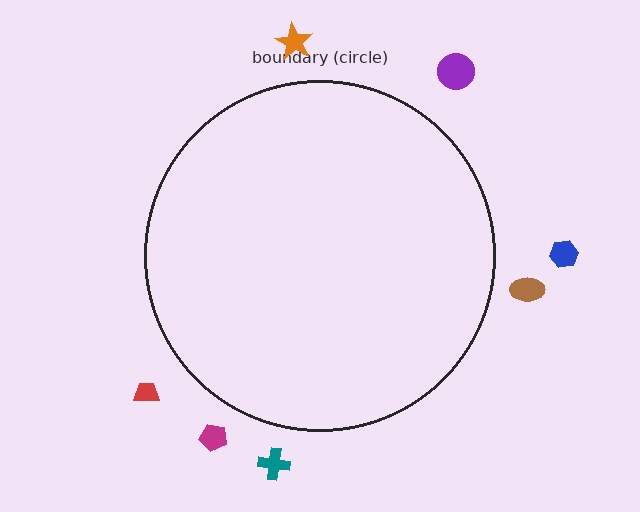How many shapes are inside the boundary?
0 inside, 7 outside.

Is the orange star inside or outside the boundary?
Outside.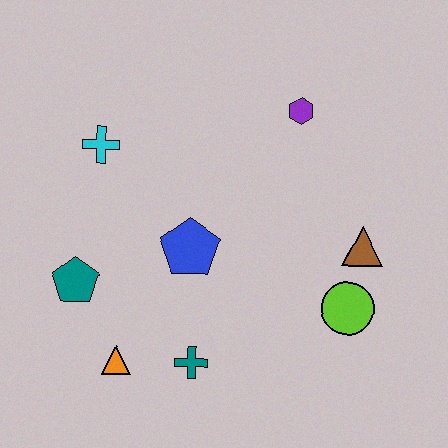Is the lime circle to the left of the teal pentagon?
No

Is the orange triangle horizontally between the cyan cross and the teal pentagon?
No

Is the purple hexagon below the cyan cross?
No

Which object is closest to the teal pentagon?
The orange triangle is closest to the teal pentagon.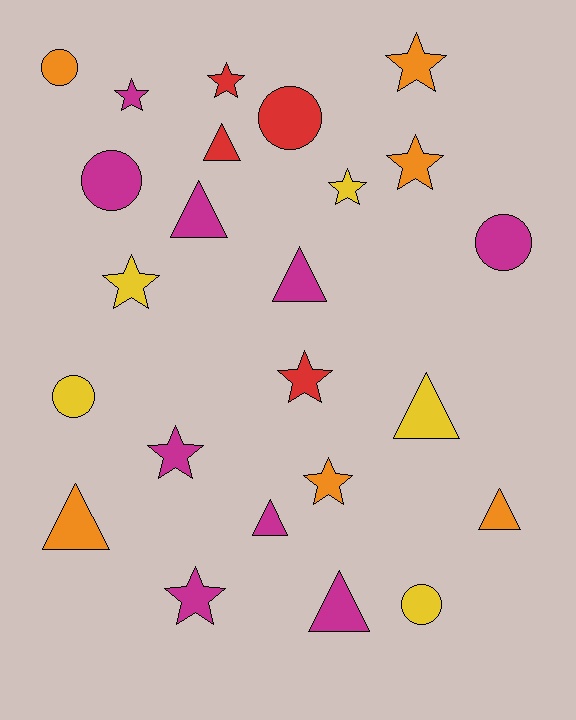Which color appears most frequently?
Magenta, with 9 objects.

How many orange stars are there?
There are 3 orange stars.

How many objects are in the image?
There are 24 objects.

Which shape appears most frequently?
Star, with 10 objects.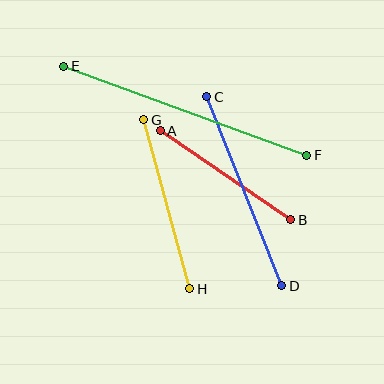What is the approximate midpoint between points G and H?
The midpoint is at approximately (167, 204) pixels.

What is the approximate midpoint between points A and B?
The midpoint is at approximately (226, 175) pixels.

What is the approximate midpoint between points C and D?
The midpoint is at approximately (244, 191) pixels.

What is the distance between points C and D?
The distance is approximately 204 pixels.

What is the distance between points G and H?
The distance is approximately 175 pixels.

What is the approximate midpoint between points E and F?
The midpoint is at approximately (185, 111) pixels.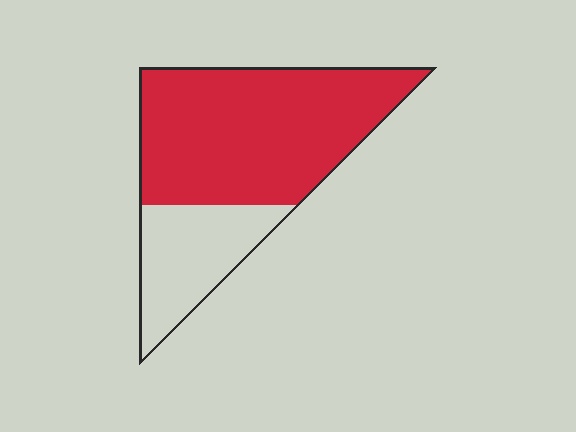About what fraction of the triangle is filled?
About three quarters (3/4).